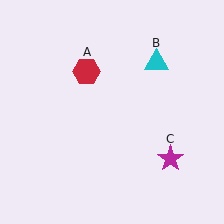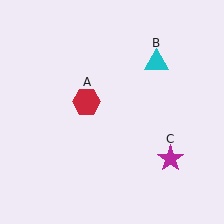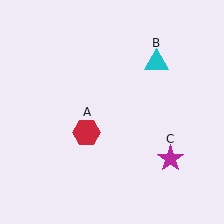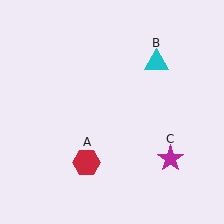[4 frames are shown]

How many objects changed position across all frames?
1 object changed position: red hexagon (object A).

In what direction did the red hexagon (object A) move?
The red hexagon (object A) moved down.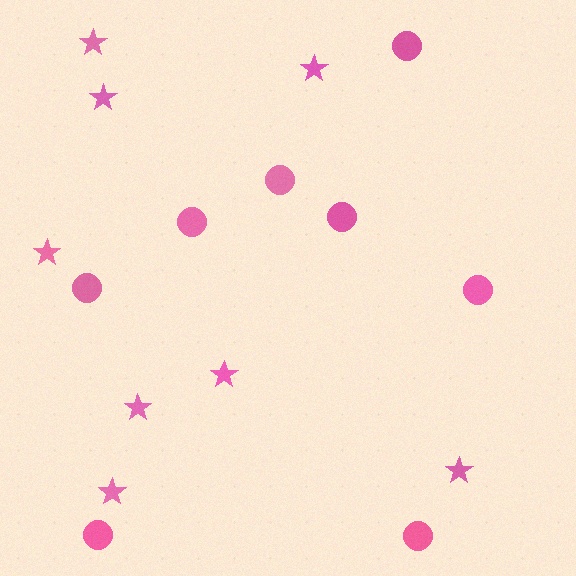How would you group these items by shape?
There are 2 groups: one group of stars (8) and one group of circles (8).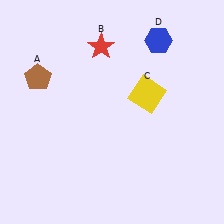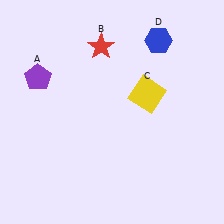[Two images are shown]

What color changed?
The pentagon (A) changed from brown in Image 1 to purple in Image 2.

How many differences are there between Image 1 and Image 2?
There is 1 difference between the two images.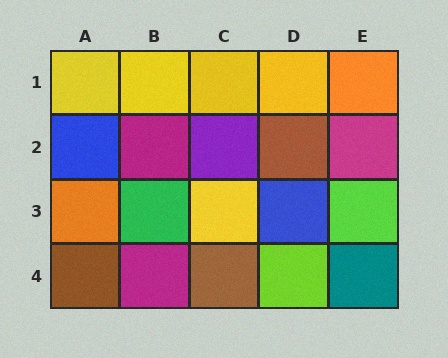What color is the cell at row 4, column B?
Magenta.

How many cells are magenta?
3 cells are magenta.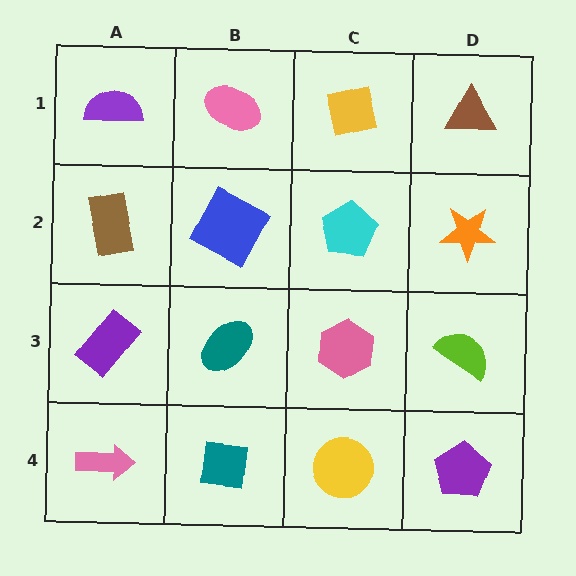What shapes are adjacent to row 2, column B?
A pink ellipse (row 1, column B), a teal ellipse (row 3, column B), a brown rectangle (row 2, column A), a cyan pentagon (row 2, column C).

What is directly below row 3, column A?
A pink arrow.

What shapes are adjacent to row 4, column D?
A lime semicircle (row 3, column D), a yellow circle (row 4, column C).